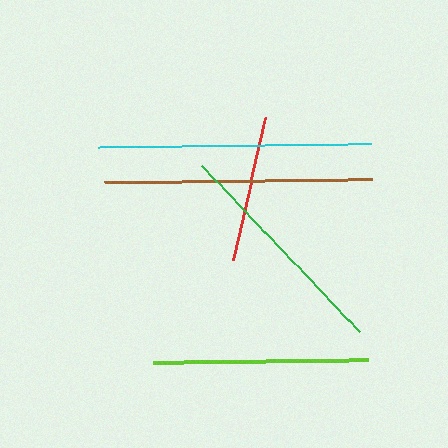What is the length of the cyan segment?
The cyan segment is approximately 272 pixels long.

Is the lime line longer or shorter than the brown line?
The brown line is longer than the lime line.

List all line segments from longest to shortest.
From longest to shortest: cyan, brown, green, lime, red.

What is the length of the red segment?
The red segment is approximately 146 pixels long.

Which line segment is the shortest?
The red line is the shortest at approximately 146 pixels.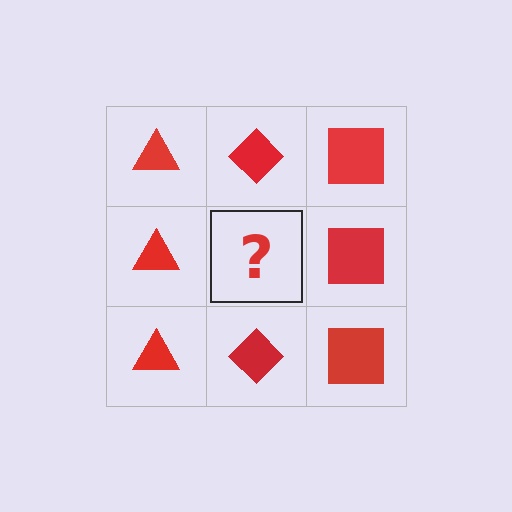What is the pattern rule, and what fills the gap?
The rule is that each column has a consistent shape. The gap should be filled with a red diamond.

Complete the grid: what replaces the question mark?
The question mark should be replaced with a red diamond.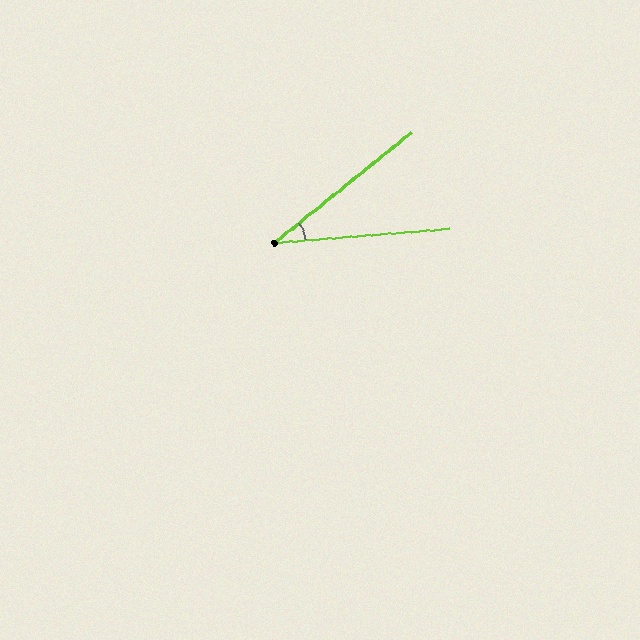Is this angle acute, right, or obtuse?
It is acute.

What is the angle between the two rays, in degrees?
Approximately 34 degrees.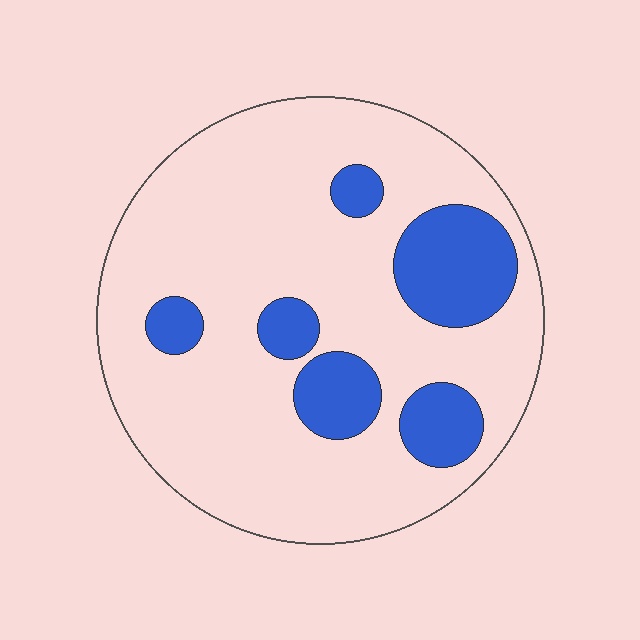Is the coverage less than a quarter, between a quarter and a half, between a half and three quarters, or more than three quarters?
Less than a quarter.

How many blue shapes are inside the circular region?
6.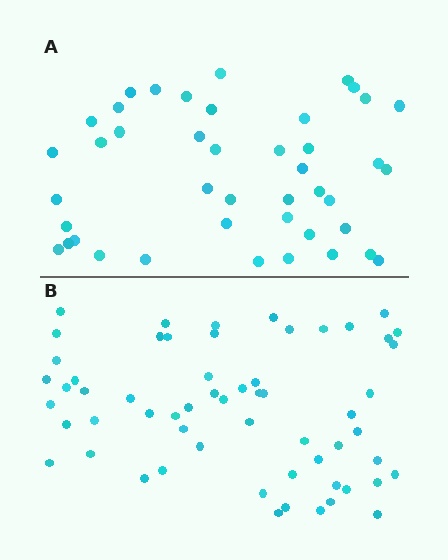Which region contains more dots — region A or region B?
Region B (the bottom region) has more dots.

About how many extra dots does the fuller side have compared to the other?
Region B has approximately 15 more dots than region A.